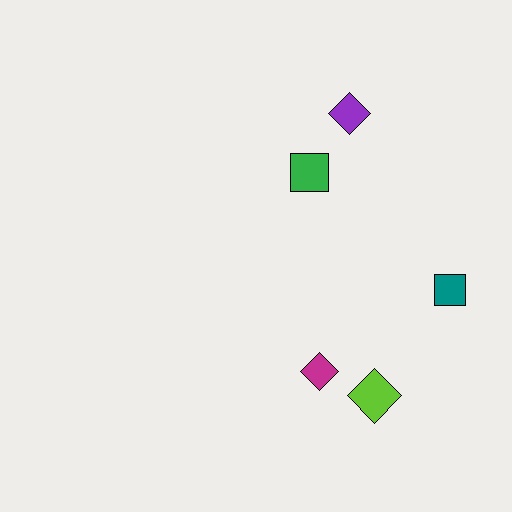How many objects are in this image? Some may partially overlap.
There are 5 objects.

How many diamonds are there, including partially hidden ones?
There are 3 diamonds.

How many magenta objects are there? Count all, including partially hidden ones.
There is 1 magenta object.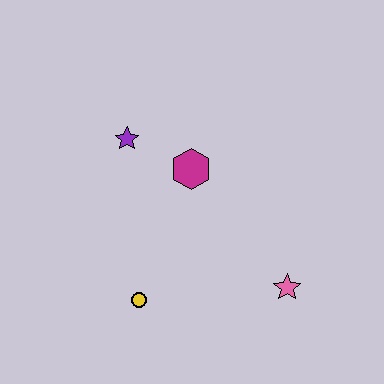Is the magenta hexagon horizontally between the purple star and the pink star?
Yes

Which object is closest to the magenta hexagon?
The purple star is closest to the magenta hexagon.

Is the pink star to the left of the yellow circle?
No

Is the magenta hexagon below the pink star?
No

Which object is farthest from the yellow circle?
The purple star is farthest from the yellow circle.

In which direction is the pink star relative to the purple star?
The pink star is to the right of the purple star.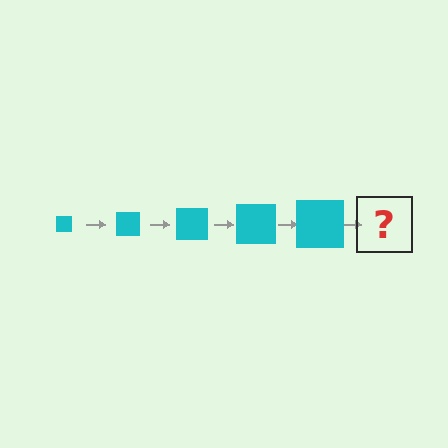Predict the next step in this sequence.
The next step is a cyan square, larger than the previous one.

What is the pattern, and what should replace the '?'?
The pattern is that the square gets progressively larger each step. The '?' should be a cyan square, larger than the previous one.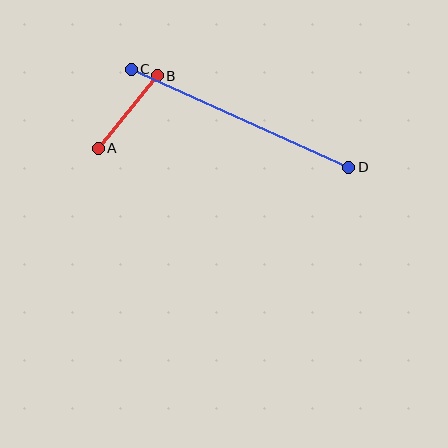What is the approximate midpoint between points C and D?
The midpoint is at approximately (240, 118) pixels.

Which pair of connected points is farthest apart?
Points C and D are farthest apart.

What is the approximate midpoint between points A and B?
The midpoint is at approximately (128, 112) pixels.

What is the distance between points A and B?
The distance is approximately 93 pixels.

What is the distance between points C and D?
The distance is approximately 238 pixels.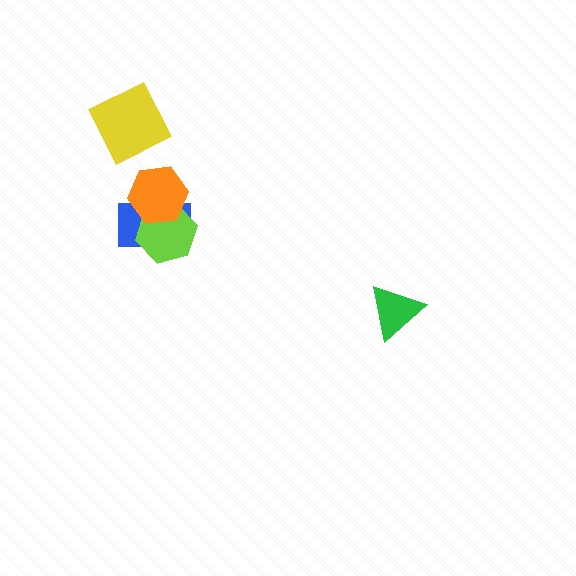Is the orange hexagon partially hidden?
No, no other shape covers it.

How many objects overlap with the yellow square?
0 objects overlap with the yellow square.